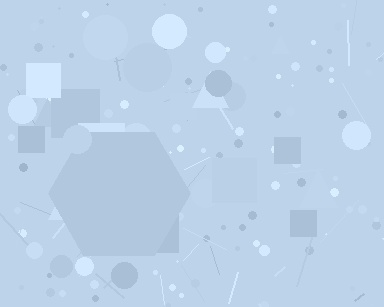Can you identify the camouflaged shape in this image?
The camouflaged shape is a hexagon.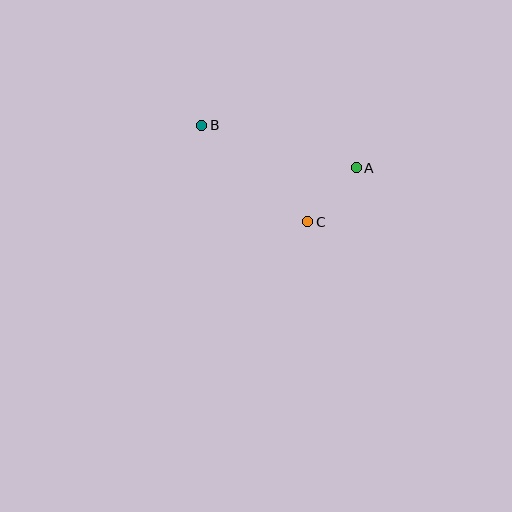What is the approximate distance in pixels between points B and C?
The distance between B and C is approximately 143 pixels.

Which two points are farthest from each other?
Points A and B are farthest from each other.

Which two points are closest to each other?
Points A and C are closest to each other.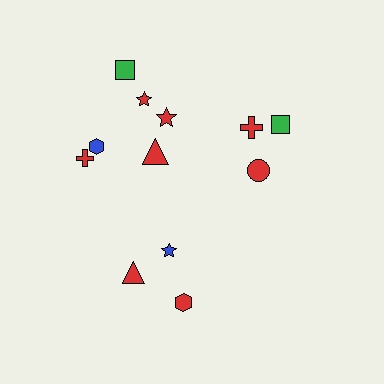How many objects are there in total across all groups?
There are 12 objects.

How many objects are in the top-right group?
There are 3 objects.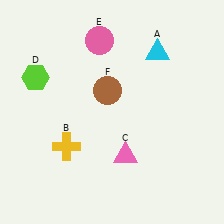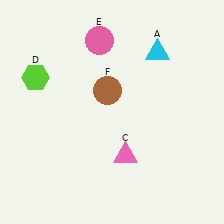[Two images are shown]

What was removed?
The yellow cross (B) was removed in Image 2.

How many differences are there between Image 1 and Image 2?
There is 1 difference between the two images.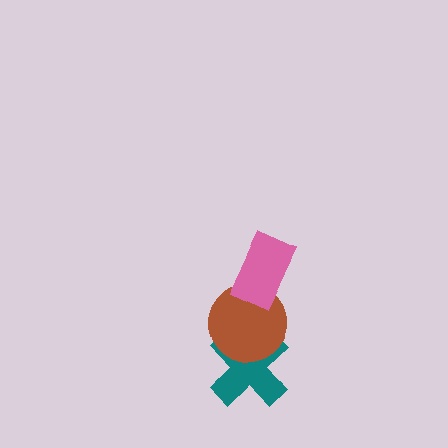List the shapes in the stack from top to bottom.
From top to bottom: the pink rectangle, the brown circle, the teal cross.